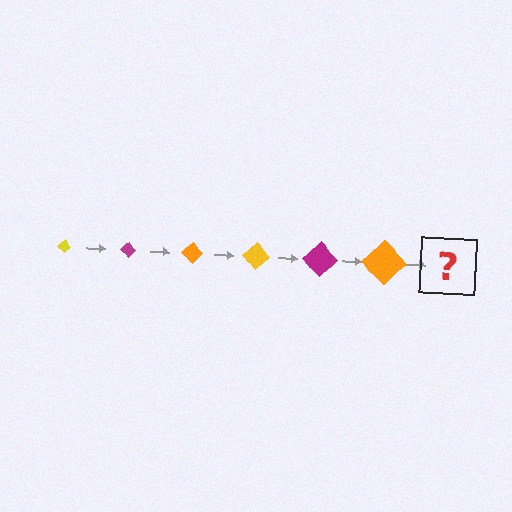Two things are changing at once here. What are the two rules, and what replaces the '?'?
The two rules are that the diamond grows larger each step and the color cycles through yellow, magenta, and orange. The '?' should be a yellow diamond, larger than the previous one.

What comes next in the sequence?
The next element should be a yellow diamond, larger than the previous one.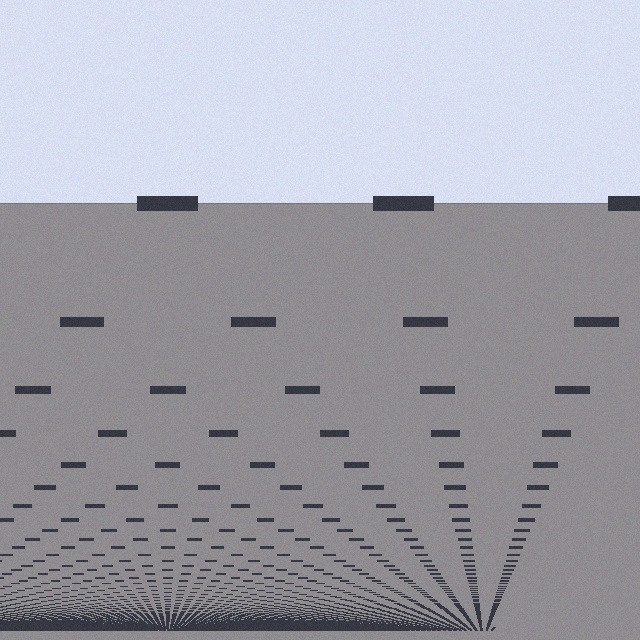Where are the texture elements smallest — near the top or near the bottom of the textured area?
Near the bottom.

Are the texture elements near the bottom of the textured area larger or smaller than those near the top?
Smaller. The gradient is inverted — elements near the bottom are smaller and denser.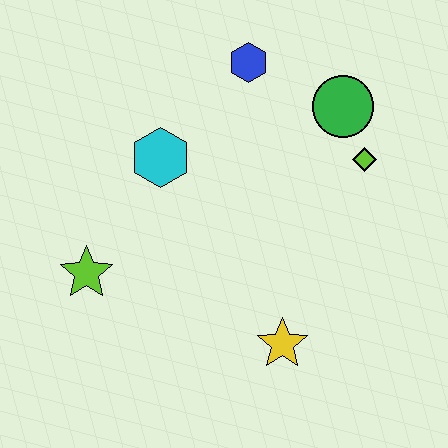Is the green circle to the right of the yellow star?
Yes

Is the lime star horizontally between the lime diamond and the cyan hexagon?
No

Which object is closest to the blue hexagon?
The green circle is closest to the blue hexagon.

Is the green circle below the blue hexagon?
Yes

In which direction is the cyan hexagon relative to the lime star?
The cyan hexagon is above the lime star.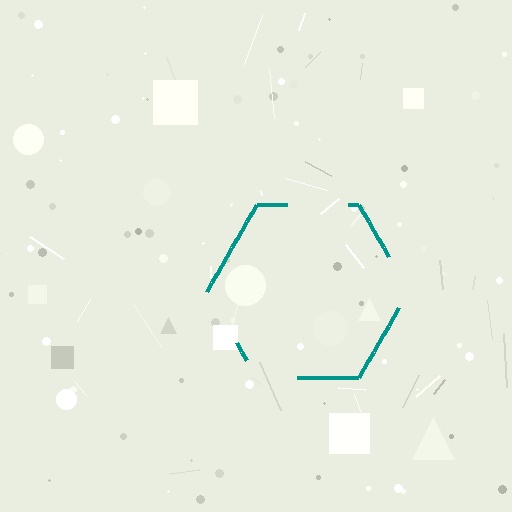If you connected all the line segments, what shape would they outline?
They would outline a hexagon.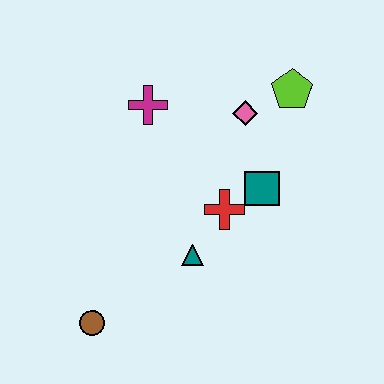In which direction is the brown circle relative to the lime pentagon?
The brown circle is below the lime pentagon.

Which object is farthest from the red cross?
The brown circle is farthest from the red cross.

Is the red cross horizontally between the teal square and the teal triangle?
Yes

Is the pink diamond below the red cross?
No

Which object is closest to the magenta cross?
The pink diamond is closest to the magenta cross.